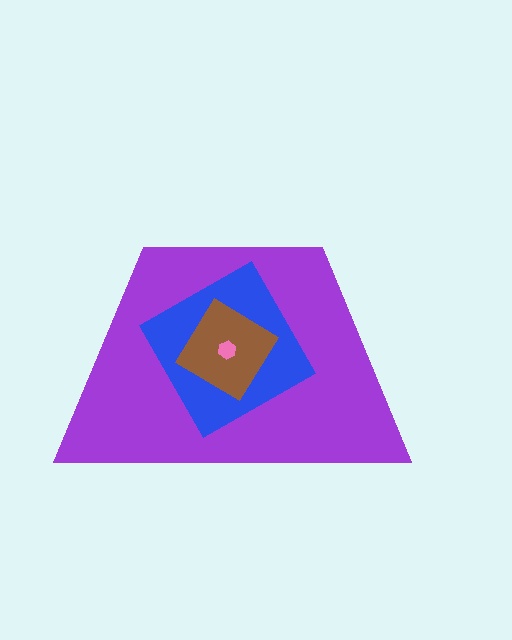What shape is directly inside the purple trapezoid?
The blue diamond.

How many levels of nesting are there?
4.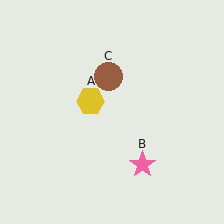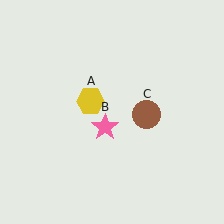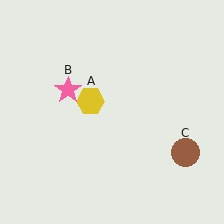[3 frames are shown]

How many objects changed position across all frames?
2 objects changed position: pink star (object B), brown circle (object C).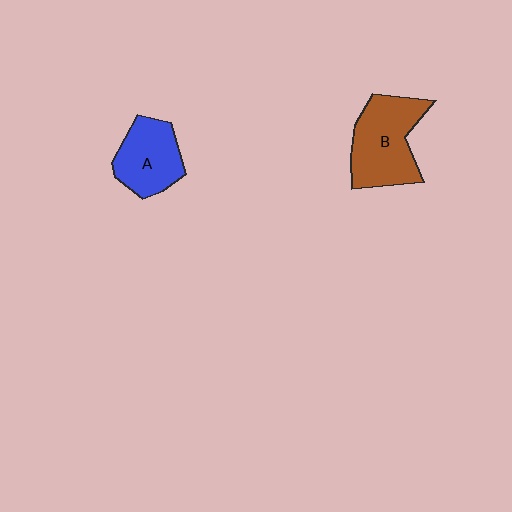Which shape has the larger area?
Shape B (brown).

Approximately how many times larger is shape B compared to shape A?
Approximately 1.3 times.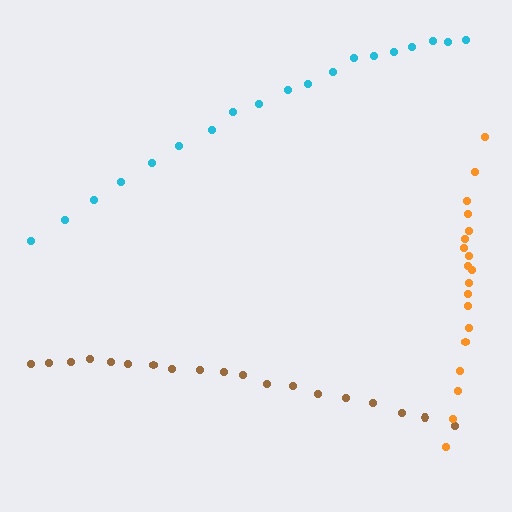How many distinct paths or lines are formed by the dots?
There are 3 distinct paths.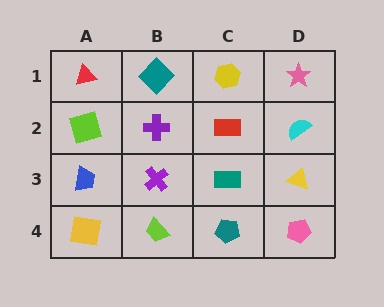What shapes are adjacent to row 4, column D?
A yellow triangle (row 3, column D), a teal pentagon (row 4, column C).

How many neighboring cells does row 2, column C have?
4.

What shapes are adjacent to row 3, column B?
A purple cross (row 2, column B), a lime trapezoid (row 4, column B), a blue trapezoid (row 3, column A), a teal rectangle (row 3, column C).